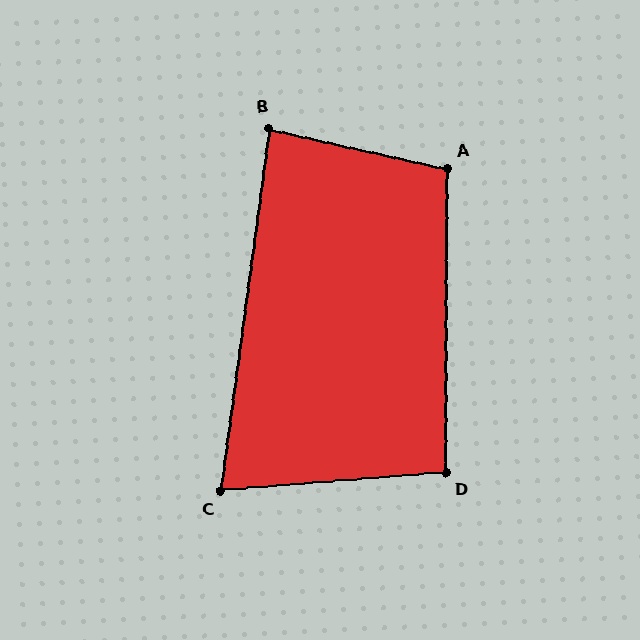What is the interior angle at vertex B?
Approximately 85 degrees (approximately right).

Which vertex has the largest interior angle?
A, at approximately 102 degrees.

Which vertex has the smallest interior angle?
C, at approximately 78 degrees.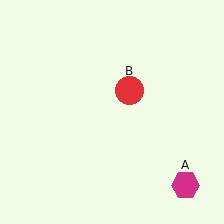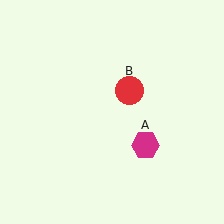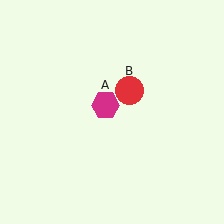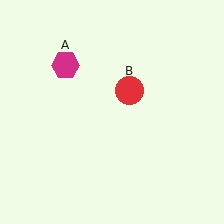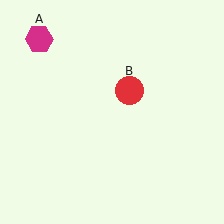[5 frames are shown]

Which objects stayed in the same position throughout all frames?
Red circle (object B) remained stationary.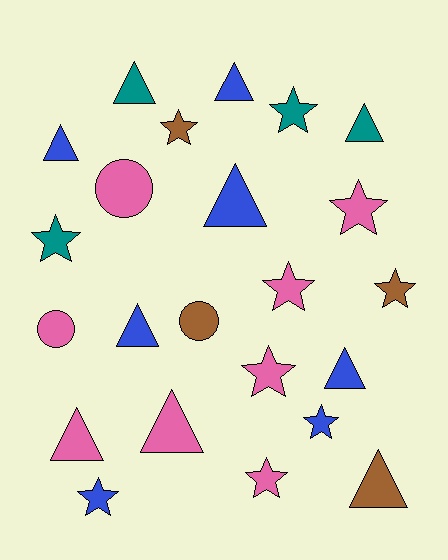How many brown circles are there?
There is 1 brown circle.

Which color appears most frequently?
Pink, with 8 objects.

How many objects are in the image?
There are 23 objects.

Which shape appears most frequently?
Triangle, with 10 objects.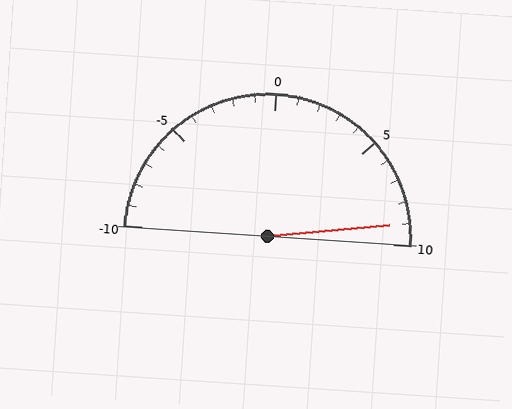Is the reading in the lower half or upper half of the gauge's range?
The reading is in the upper half of the range (-10 to 10).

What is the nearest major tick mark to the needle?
The nearest major tick mark is 10.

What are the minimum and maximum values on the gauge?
The gauge ranges from -10 to 10.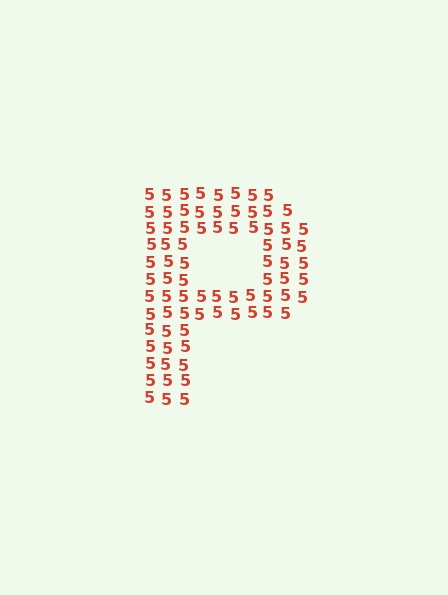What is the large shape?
The large shape is the letter P.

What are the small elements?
The small elements are digit 5's.